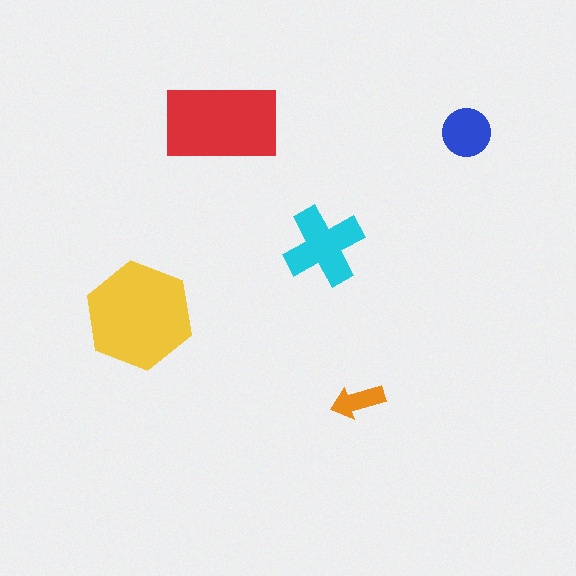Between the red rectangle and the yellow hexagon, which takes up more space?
The yellow hexagon.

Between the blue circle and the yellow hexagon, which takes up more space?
The yellow hexagon.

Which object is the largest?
The yellow hexagon.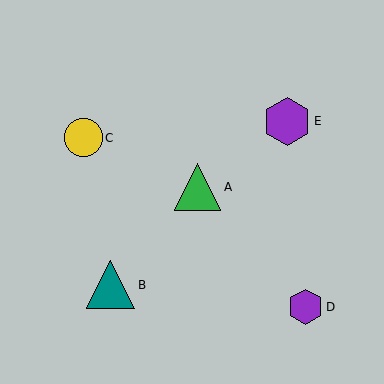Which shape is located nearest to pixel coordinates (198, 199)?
The green triangle (labeled A) at (198, 187) is nearest to that location.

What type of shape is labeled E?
Shape E is a purple hexagon.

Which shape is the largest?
The teal triangle (labeled B) is the largest.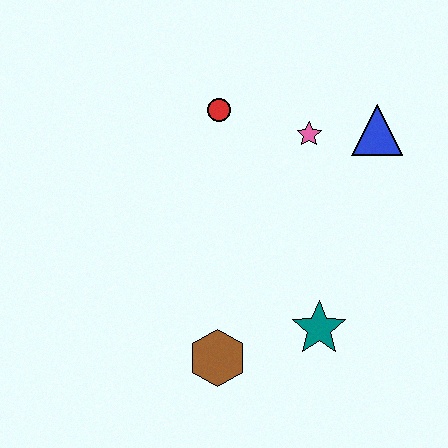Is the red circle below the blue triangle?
No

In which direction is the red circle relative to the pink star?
The red circle is to the left of the pink star.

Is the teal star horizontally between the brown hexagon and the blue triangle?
Yes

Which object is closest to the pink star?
The blue triangle is closest to the pink star.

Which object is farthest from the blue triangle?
The brown hexagon is farthest from the blue triangle.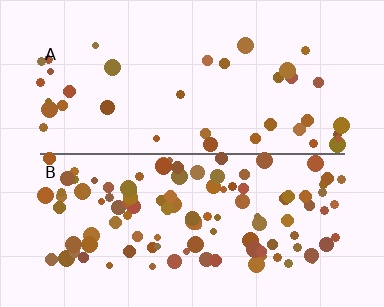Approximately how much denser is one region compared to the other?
Approximately 2.9× — region B over region A.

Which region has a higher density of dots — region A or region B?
B (the bottom).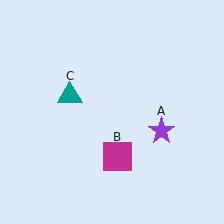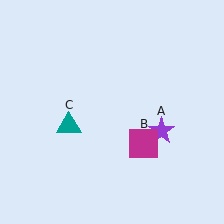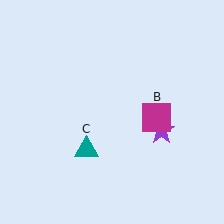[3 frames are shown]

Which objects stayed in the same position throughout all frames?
Purple star (object A) remained stationary.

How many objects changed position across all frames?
2 objects changed position: magenta square (object B), teal triangle (object C).